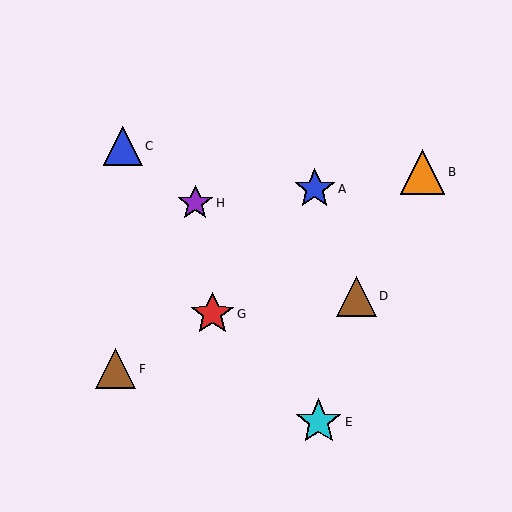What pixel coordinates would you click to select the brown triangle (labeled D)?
Click at (356, 296) to select the brown triangle D.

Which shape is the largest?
The cyan star (labeled E) is the largest.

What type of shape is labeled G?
Shape G is a red star.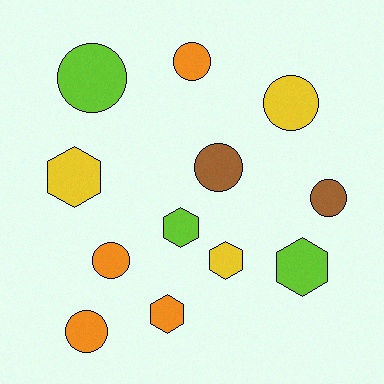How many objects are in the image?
There are 12 objects.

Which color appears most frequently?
Orange, with 4 objects.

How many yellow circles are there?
There is 1 yellow circle.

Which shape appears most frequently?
Circle, with 7 objects.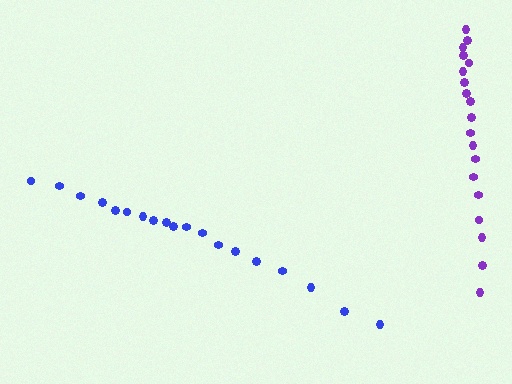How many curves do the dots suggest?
There are 2 distinct paths.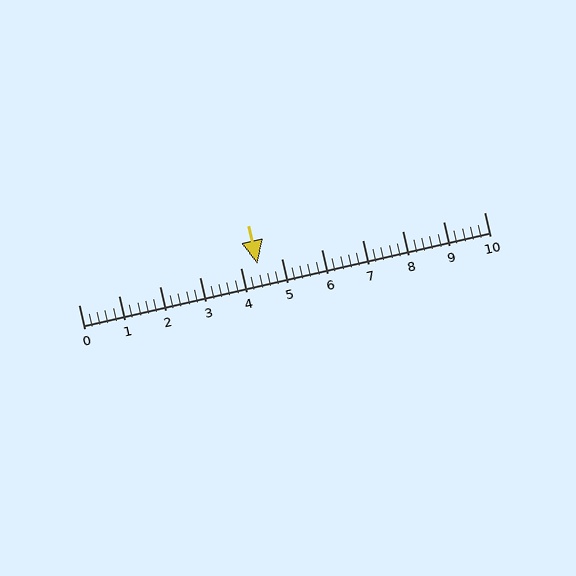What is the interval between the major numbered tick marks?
The major tick marks are spaced 1 units apart.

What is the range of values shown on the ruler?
The ruler shows values from 0 to 10.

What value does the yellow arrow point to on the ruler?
The yellow arrow points to approximately 4.4.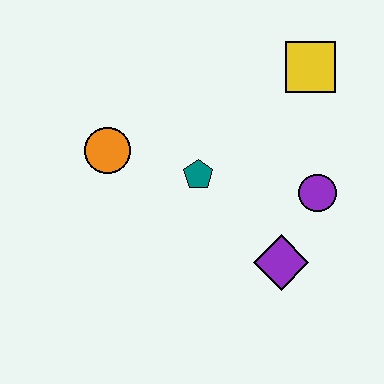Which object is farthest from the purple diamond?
The orange circle is farthest from the purple diamond.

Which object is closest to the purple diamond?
The purple circle is closest to the purple diamond.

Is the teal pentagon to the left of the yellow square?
Yes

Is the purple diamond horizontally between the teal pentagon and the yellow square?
Yes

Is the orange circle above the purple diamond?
Yes